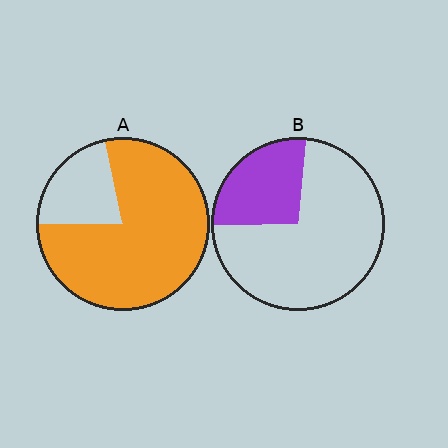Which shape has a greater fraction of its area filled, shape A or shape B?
Shape A.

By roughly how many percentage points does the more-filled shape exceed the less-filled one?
By roughly 50 percentage points (A over B).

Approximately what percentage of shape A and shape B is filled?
A is approximately 80% and B is approximately 25%.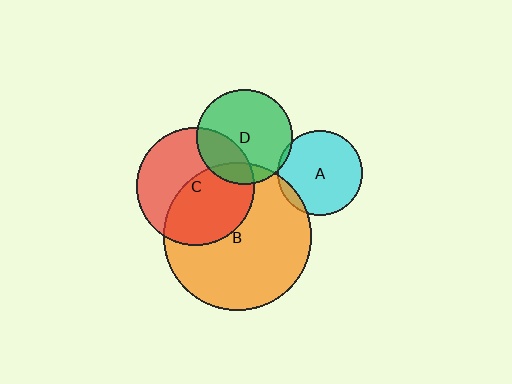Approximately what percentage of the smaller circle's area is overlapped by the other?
Approximately 30%.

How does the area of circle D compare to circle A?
Approximately 1.3 times.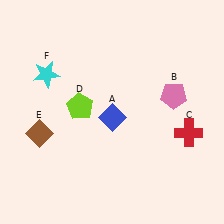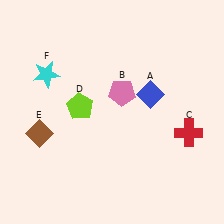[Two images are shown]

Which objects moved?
The objects that moved are: the blue diamond (A), the pink pentagon (B).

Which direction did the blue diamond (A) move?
The blue diamond (A) moved right.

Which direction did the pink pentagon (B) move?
The pink pentagon (B) moved left.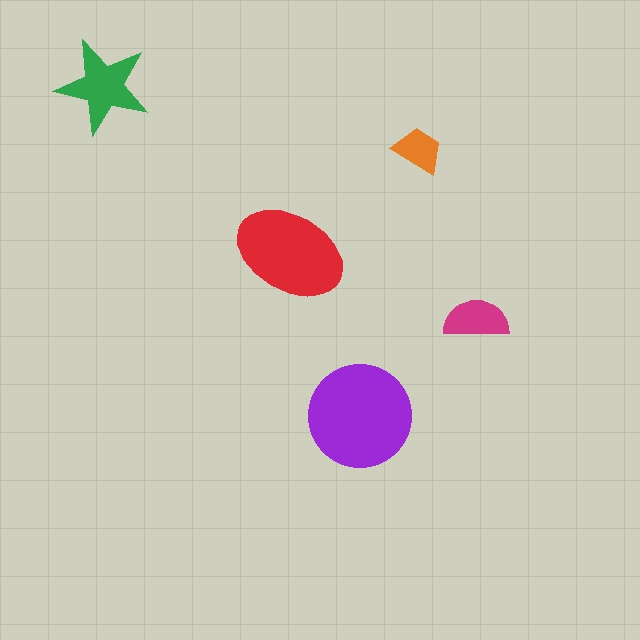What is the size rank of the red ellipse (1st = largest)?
2nd.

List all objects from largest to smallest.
The purple circle, the red ellipse, the green star, the magenta semicircle, the orange trapezoid.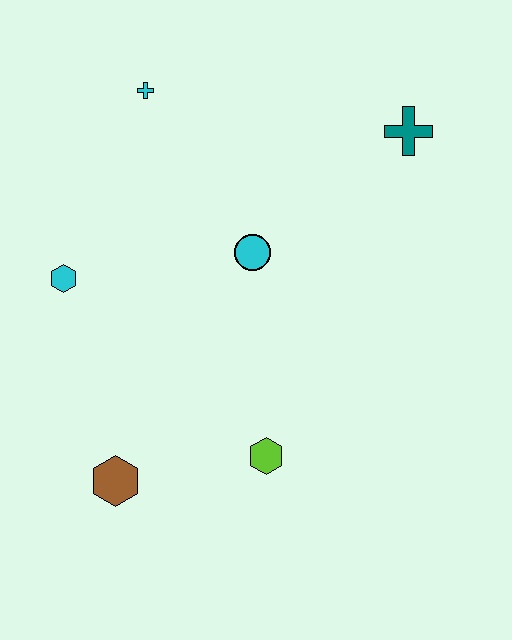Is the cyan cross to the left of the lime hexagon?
Yes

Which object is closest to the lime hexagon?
The brown hexagon is closest to the lime hexagon.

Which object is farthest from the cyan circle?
The brown hexagon is farthest from the cyan circle.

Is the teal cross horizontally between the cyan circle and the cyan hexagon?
No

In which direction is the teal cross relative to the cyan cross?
The teal cross is to the right of the cyan cross.